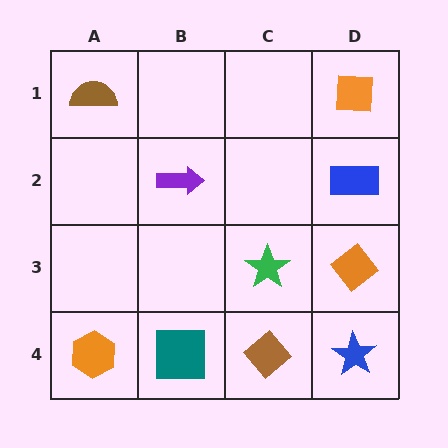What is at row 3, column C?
A green star.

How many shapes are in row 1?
2 shapes.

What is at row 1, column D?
An orange square.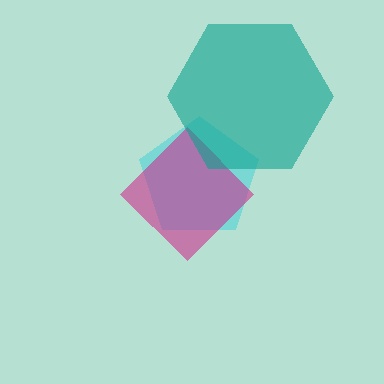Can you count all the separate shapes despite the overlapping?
Yes, there are 3 separate shapes.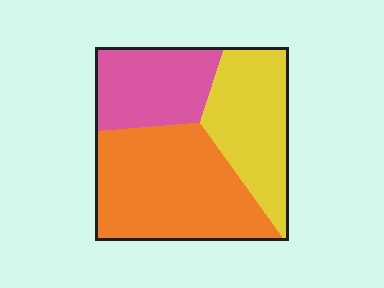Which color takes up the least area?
Pink, at roughly 25%.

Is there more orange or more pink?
Orange.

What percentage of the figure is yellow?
Yellow covers roughly 30% of the figure.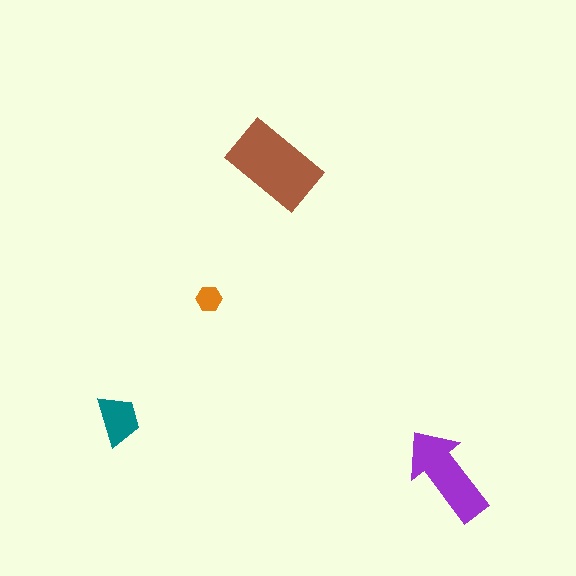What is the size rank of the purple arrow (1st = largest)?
2nd.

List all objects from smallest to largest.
The orange hexagon, the teal trapezoid, the purple arrow, the brown rectangle.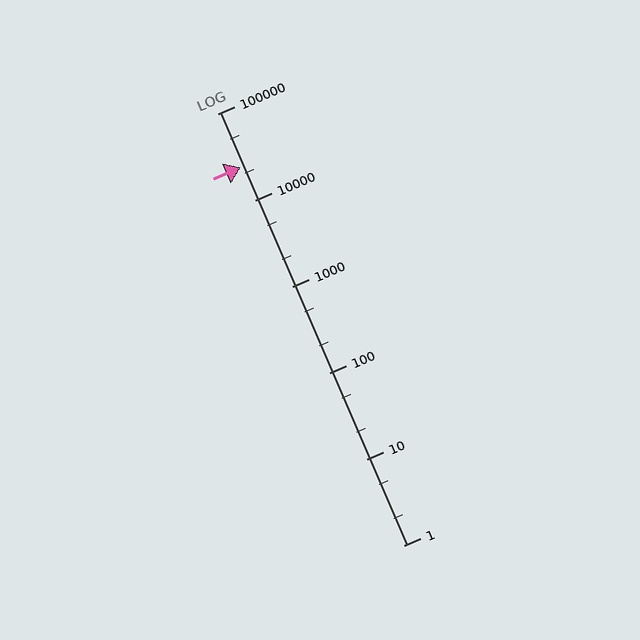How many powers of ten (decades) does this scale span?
The scale spans 5 decades, from 1 to 100000.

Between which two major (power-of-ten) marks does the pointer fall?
The pointer is between 10000 and 100000.